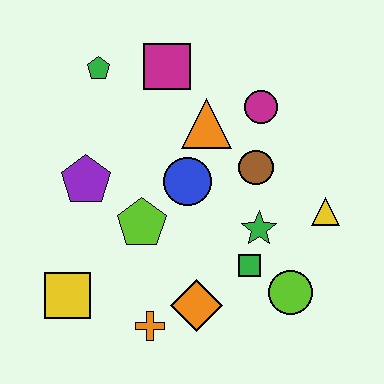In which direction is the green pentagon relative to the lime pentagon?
The green pentagon is above the lime pentagon.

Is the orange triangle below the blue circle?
No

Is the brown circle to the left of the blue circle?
No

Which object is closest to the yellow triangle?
The green star is closest to the yellow triangle.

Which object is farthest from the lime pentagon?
The yellow triangle is farthest from the lime pentagon.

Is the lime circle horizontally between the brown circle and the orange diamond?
No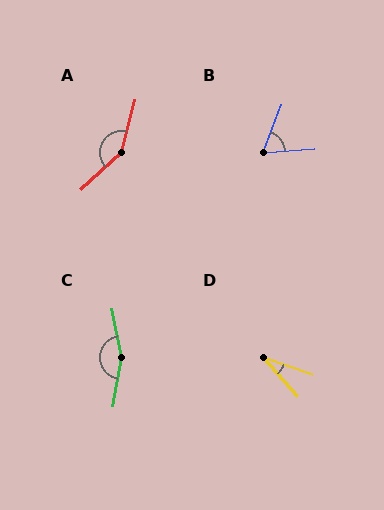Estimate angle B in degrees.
Approximately 65 degrees.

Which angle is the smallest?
D, at approximately 29 degrees.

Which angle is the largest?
C, at approximately 159 degrees.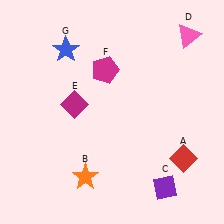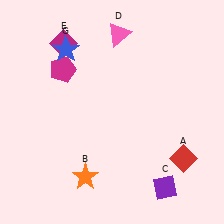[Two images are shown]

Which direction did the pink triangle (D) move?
The pink triangle (D) moved left.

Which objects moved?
The objects that moved are: the pink triangle (D), the magenta diamond (E), the magenta pentagon (F).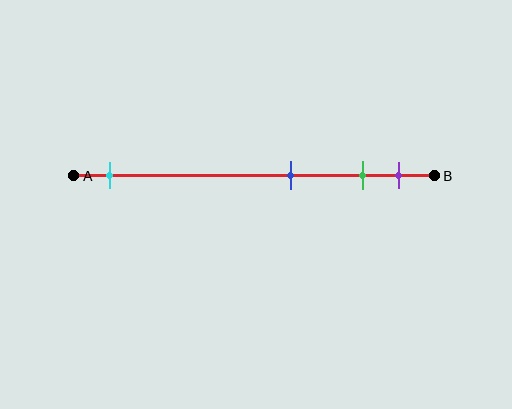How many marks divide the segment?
There are 4 marks dividing the segment.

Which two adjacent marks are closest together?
The green and purple marks are the closest adjacent pair.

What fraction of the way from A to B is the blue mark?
The blue mark is approximately 60% (0.6) of the way from A to B.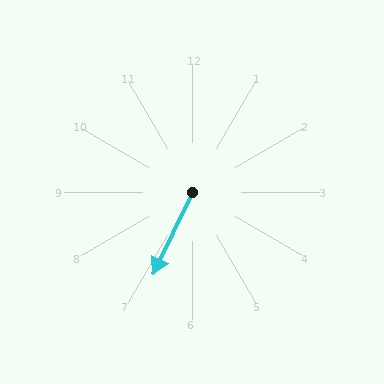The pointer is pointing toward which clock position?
Roughly 7 o'clock.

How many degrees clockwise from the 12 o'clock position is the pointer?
Approximately 205 degrees.